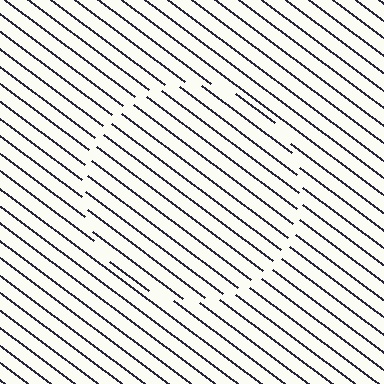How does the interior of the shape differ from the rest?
The interior of the shape contains the same grating, shifted by half a period — the contour is defined by the phase discontinuity where line-ends from the inner and outer gratings abut.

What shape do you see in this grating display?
An illusory circle. The interior of the shape contains the same grating, shifted by half a period — the contour is defined by the phase discontinuity where line-ends from the inner and outer gratings abut.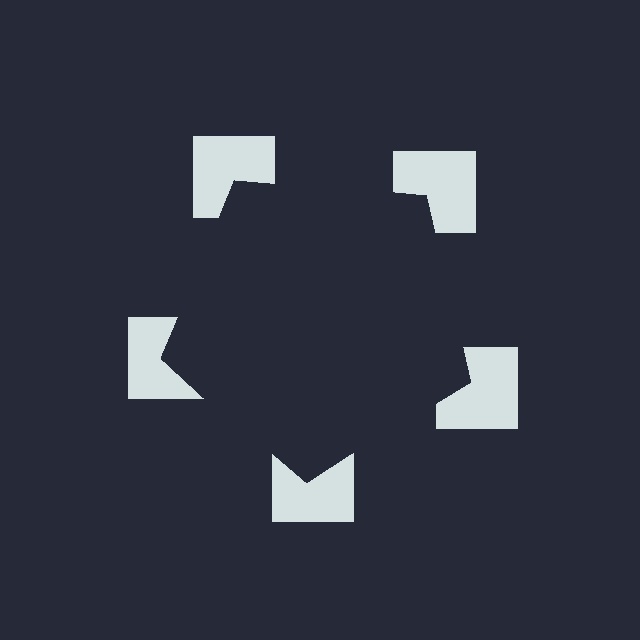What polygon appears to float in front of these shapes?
An illusory pentagon — its edges are inferred from the aligned wedge cuts in the notched squares, not physically drawn.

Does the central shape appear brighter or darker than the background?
It typically appears slightly darker than the background, even though no actual brightness change is drawn.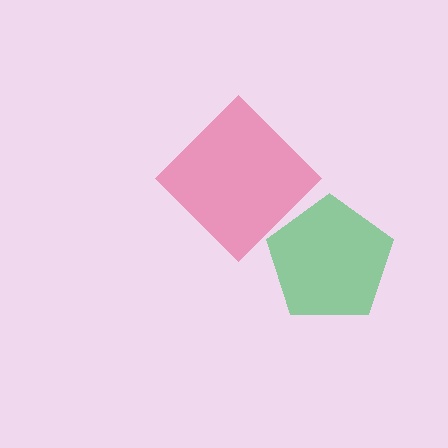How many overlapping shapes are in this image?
There are 2 overlapping shapes in the image.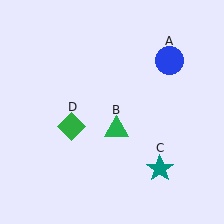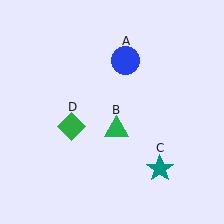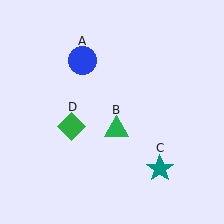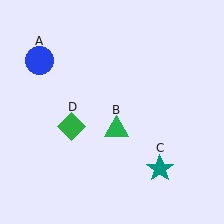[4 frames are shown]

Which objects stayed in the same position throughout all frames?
Green triangle (object B) and teal star (object C) and green diamond (object D) remained stationary.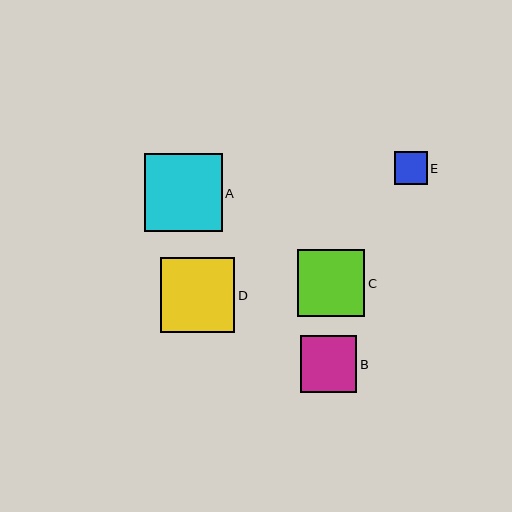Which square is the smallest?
Square E is the smallest with a size of approximately 33 pixels.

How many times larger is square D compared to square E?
Square D is approximately 2.2 times the size of square E.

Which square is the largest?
Square A is the largest with a size of approximately 77 pixels.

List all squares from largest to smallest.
From largest to smallest: A, D, C, B, E.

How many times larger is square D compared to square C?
Square D is approximately 1.1 times the size of square C.